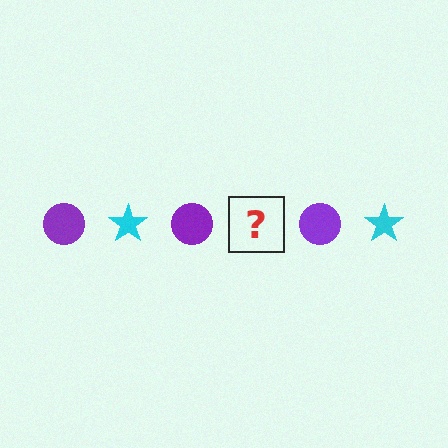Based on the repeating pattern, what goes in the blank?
The blank should be a cyan star.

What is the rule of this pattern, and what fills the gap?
The rule is that the pattern alternates between purple circle and cyan star. The gap should be filled with a cyan star.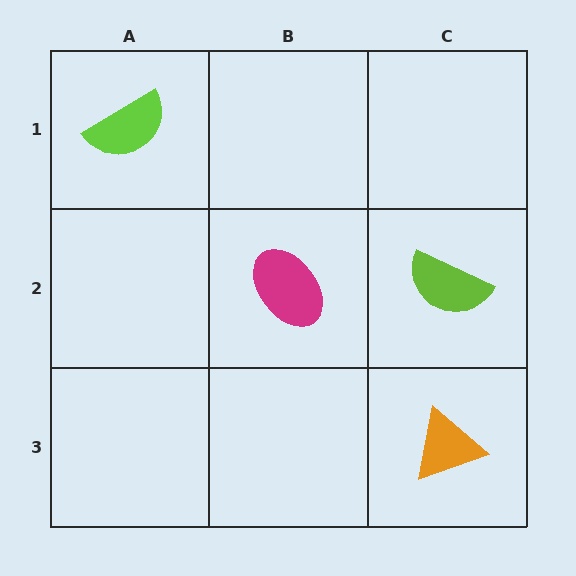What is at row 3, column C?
An orange triangle.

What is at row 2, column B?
A magenta ellipse.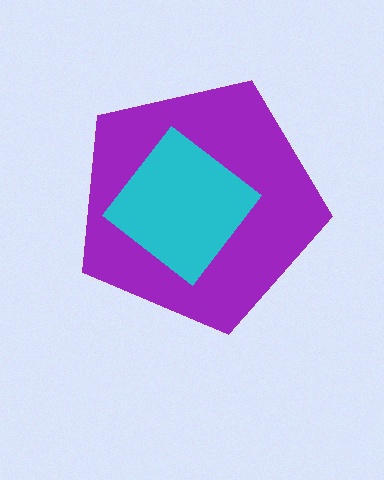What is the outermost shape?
The purple pentagon.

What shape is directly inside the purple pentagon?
The cyan diamond.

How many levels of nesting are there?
2.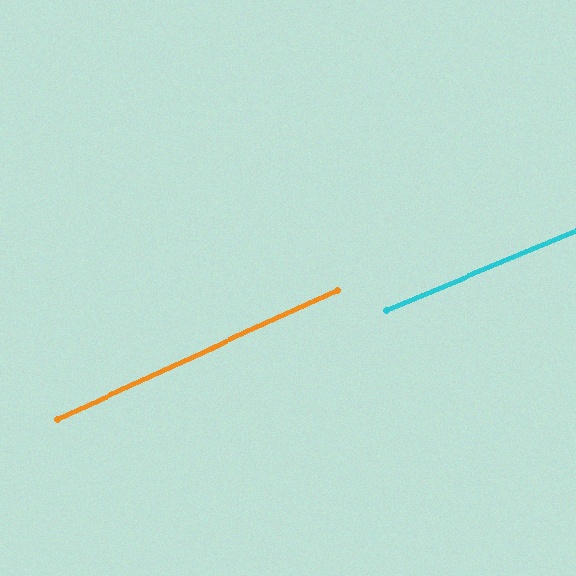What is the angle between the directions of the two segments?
Approximately 2 degrees.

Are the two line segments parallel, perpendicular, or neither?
Parallel — their directions differ by only 1.9°.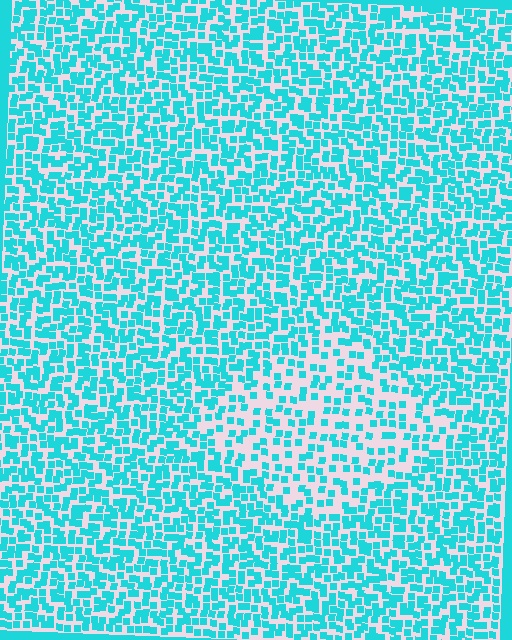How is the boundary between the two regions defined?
The boundary is defined by a change in element density (approximately 1.8x ratio). All elements are the same color, size, and shape.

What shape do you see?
I see a diamond.